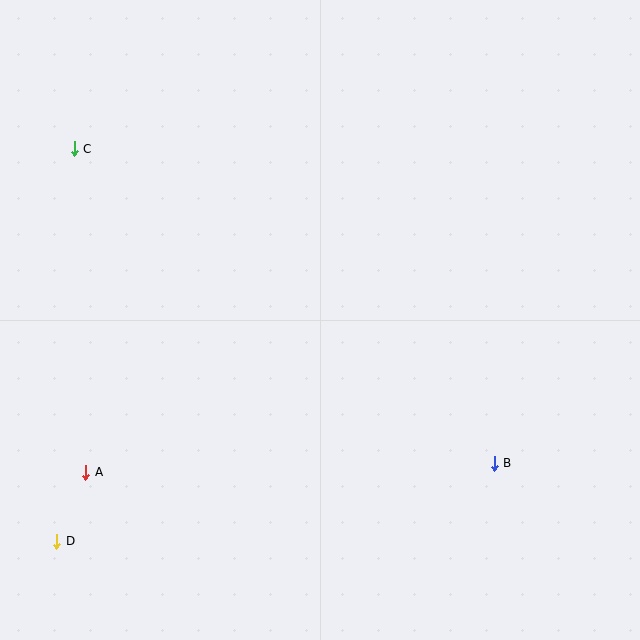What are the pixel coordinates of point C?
Point C is at (74, 149).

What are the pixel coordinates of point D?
Point D is at (57, 541).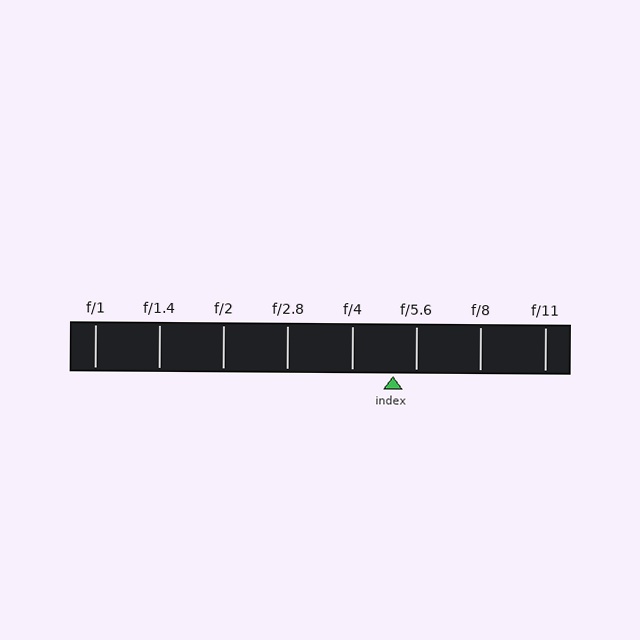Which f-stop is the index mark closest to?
The index mark is closest to f/5.6.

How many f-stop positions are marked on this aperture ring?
There are 8 f-stop positions marked.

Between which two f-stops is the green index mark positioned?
The index mark is between f/4 and f/5.6.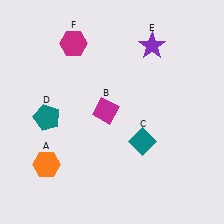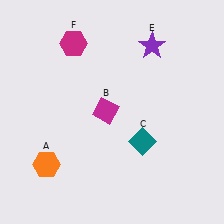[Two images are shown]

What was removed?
The teal pentagon (D) was removed in Image 2.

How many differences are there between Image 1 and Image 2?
There is 1 difference between the two images.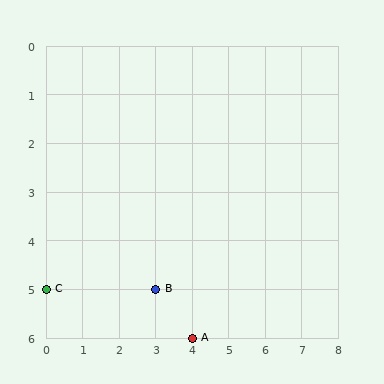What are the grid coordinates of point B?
Point B is at grid coordinates (3, 5).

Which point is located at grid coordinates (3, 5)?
Point B is at (3, 5).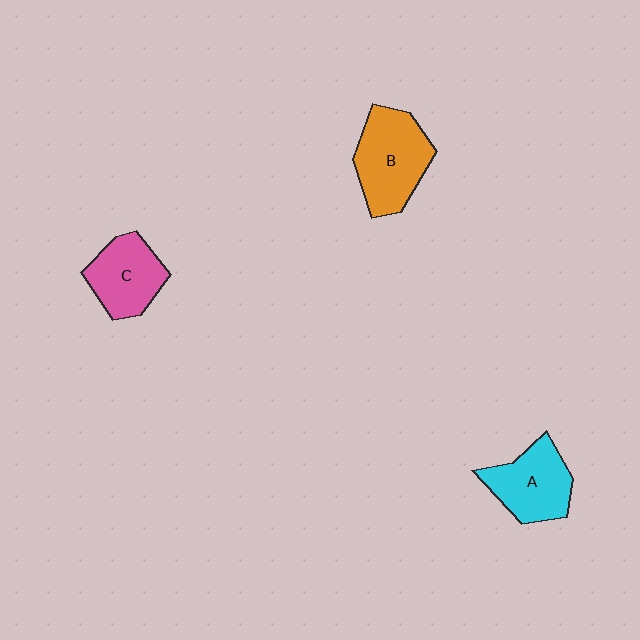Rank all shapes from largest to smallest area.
From largest to smallest: B (orange), A (cyan), C (pink).